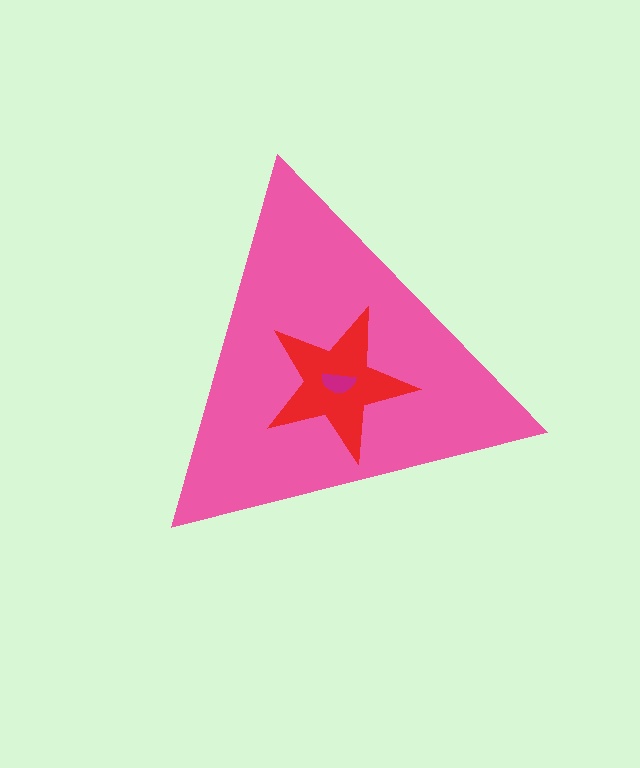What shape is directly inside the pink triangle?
The red star.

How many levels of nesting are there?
3.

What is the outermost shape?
The pink triangle.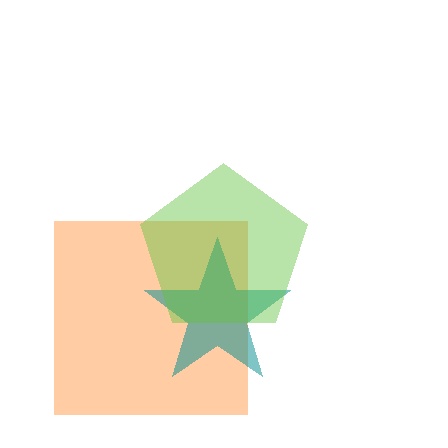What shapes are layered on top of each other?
The layered shapes are: an orange square, a teal star, a lime pentagon.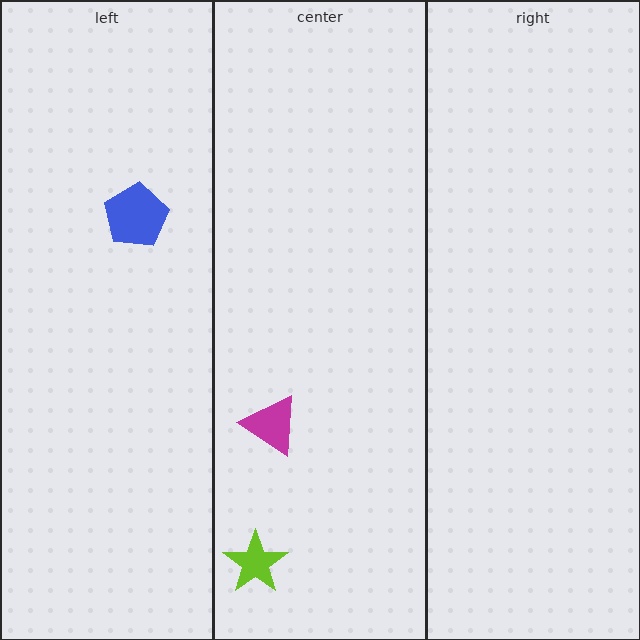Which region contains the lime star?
The center region.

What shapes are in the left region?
The blue pentagon.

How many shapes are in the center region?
2.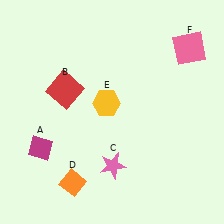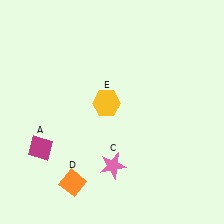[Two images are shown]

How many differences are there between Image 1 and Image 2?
There are 2 differences between the two images.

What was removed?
The pink square (F), the red square (B) were removed in Image 2.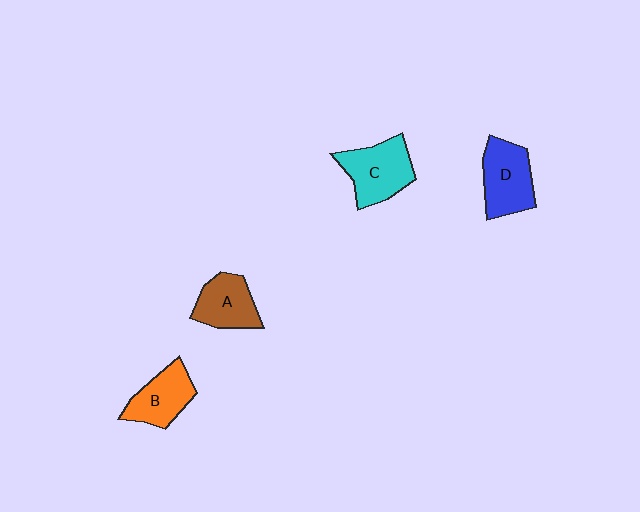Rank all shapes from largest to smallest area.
From largest to smallest: C (cyan), D (blue), B (orange), A (brown).